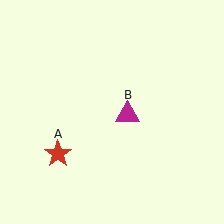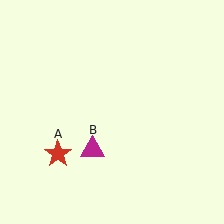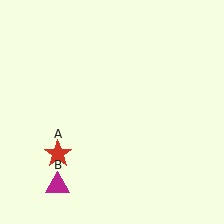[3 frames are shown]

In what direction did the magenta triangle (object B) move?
The magenta triangle (object B) moved down and to the left.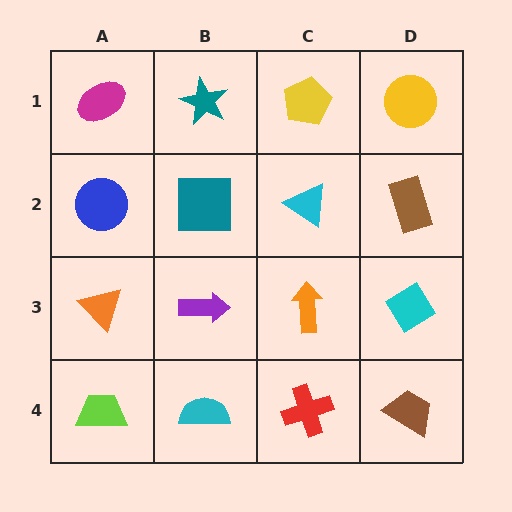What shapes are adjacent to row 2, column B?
A teal star (row 1, column B), a purple arrow (row 3, column B), a blue circle (row 2, column A), a cyan triangle (row 2, column C).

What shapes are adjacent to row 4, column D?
A cyan diamond (row 3, column D), a red cross (row 4, column C).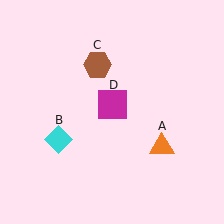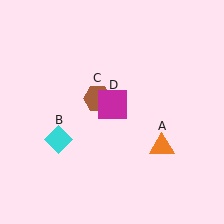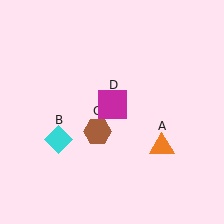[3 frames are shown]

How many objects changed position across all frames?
1 object changed position: brown hexagon (object C).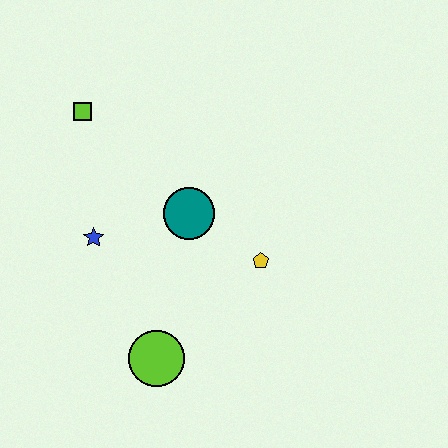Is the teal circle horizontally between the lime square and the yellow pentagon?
Yes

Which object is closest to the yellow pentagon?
The teal circle is closest to the yellow pentagon.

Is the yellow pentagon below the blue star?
Yes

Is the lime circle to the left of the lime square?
No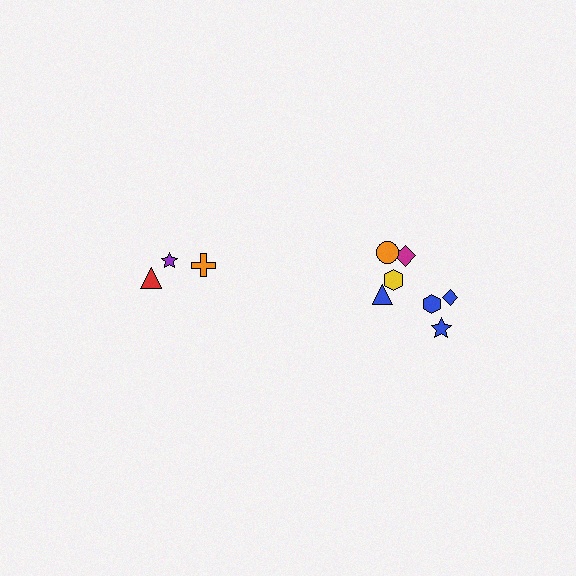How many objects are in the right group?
There are 7 objects.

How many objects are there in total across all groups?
There are 10 objects.